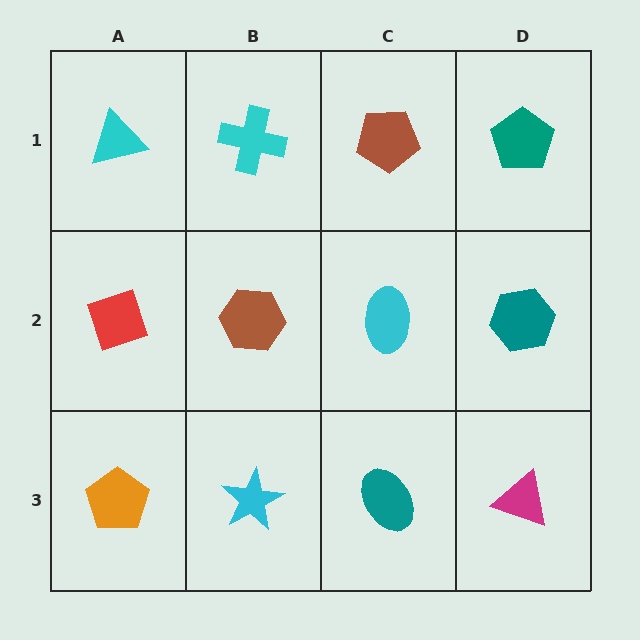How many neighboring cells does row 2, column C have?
4.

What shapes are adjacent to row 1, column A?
A red diamond (row 2, column A), a cyan cross (row 1, column B).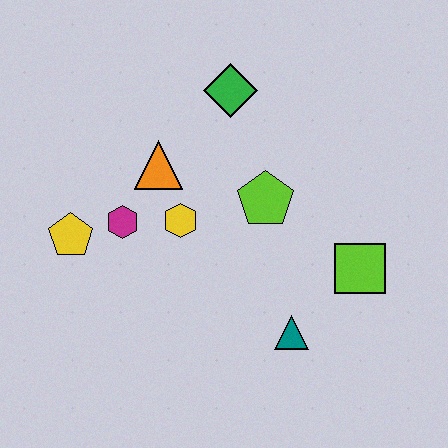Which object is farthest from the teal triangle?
The green diamond is farthest from the teal triangle.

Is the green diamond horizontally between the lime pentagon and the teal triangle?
No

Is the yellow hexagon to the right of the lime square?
No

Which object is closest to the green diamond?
The orange triangle is closest to the green diamond.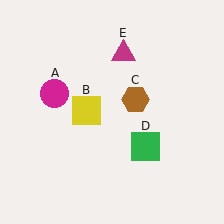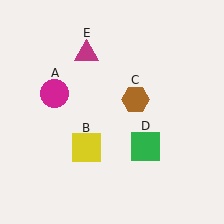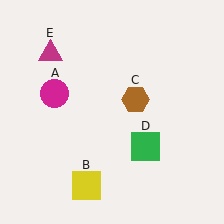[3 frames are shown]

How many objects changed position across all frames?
2 objects changed position: yellow square (object B), magenta triangle (object E).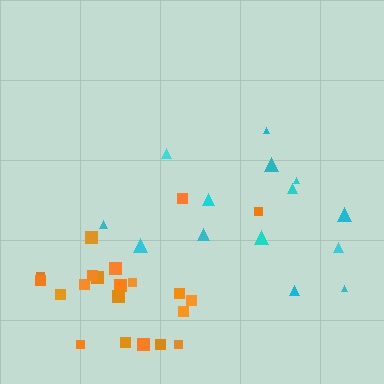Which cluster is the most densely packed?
Orange.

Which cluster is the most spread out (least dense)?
Cyan.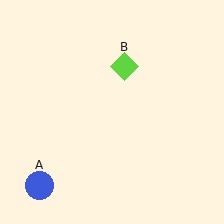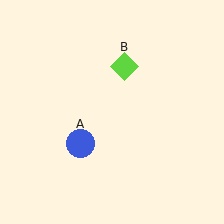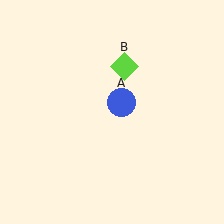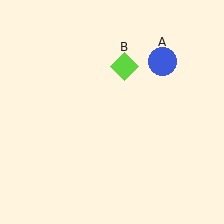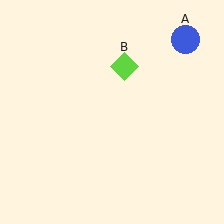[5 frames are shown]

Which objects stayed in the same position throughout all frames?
Lime diamond (object B) remained stationary.